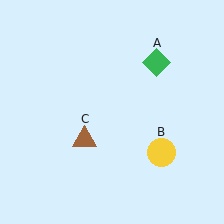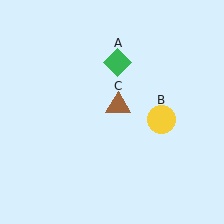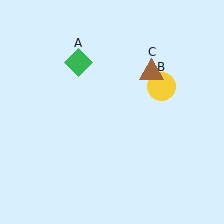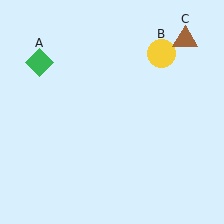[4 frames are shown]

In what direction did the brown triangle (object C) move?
The brown triangle (object C) moved up and to the right.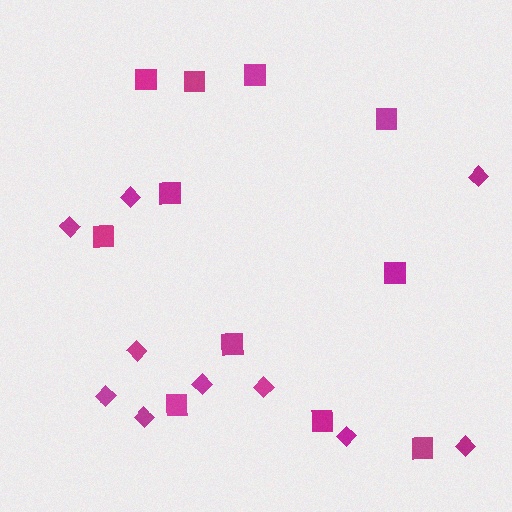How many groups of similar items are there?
There are 2 groups: one group of squares (11) and one group of diamonds (10).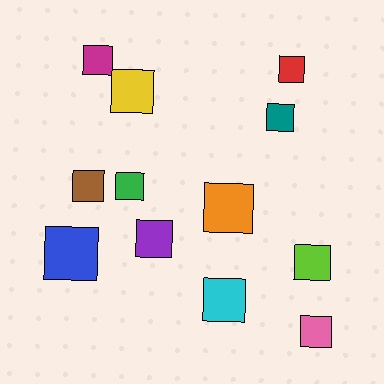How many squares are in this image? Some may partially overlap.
There are 12 squares.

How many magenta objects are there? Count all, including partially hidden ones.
There is 1 magenta object.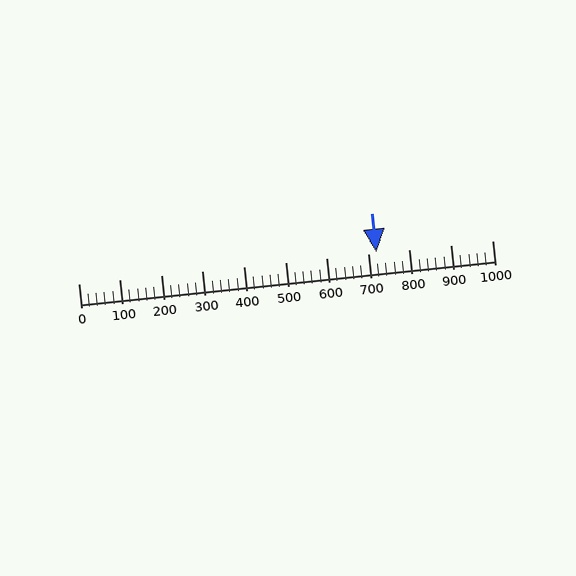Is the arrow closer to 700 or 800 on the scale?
The arrow is closer to 700.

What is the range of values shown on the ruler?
The ruler shows values from 0 to 1000.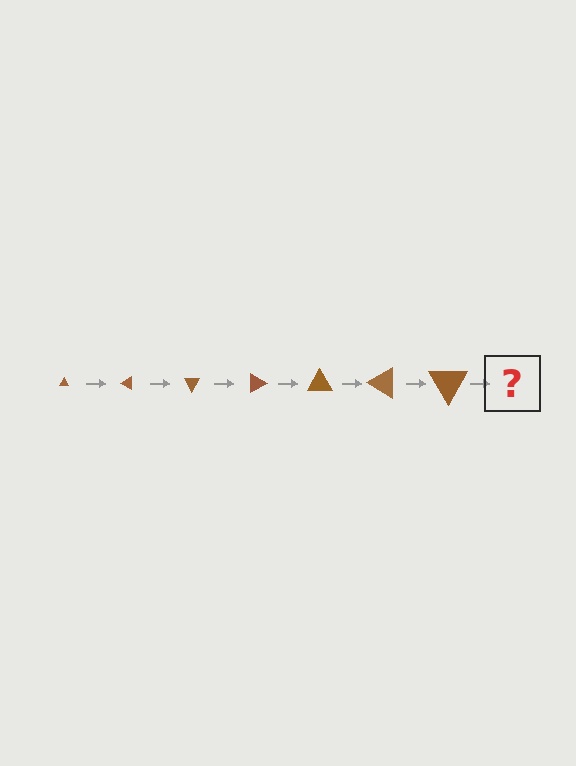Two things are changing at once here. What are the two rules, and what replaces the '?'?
The two rules are that the triangle grows larger each step and it rotates 30 degrees each step. The '?' should be a triangle, larger than the previous one and rotated 210 degrees from the start.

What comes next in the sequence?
The next element should be a triangle, larger than the previous one and rotated 210 degrees from the start.